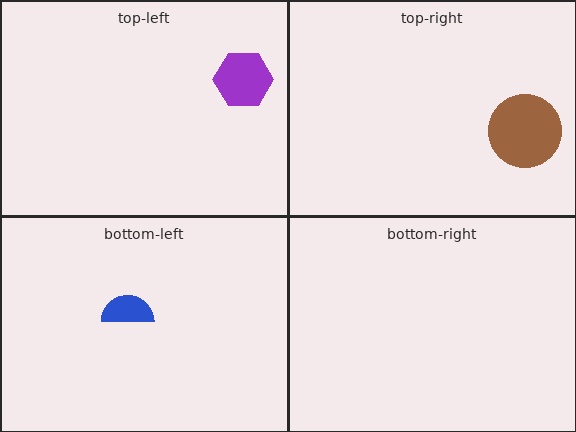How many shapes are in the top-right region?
1.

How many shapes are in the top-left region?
1.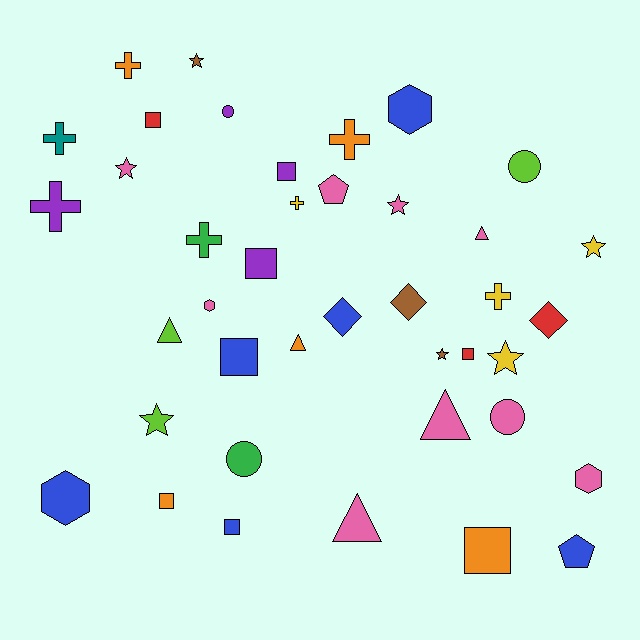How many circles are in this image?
There are 4 circles.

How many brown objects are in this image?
There are 3 brown objects.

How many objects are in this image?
There are 40 objects.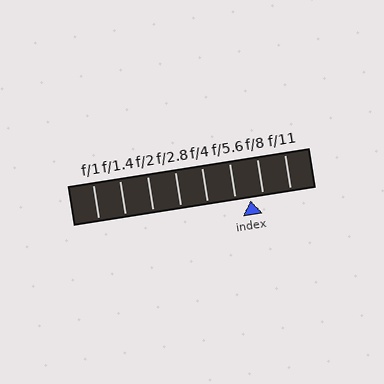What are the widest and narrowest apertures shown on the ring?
The widest aperture shown is f/1 and the narrowest is f/11.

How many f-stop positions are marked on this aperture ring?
There are 8 f-stop positions marked.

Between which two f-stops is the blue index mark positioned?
The index mark is between f/5.6 and f/8.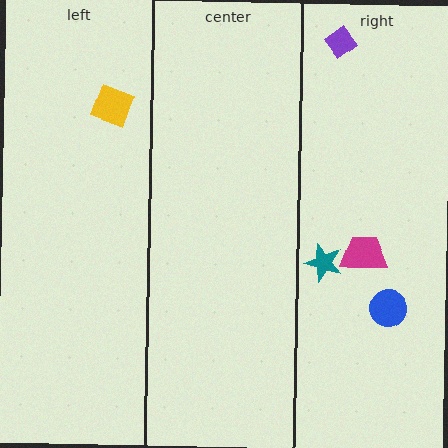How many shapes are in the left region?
1.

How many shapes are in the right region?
4.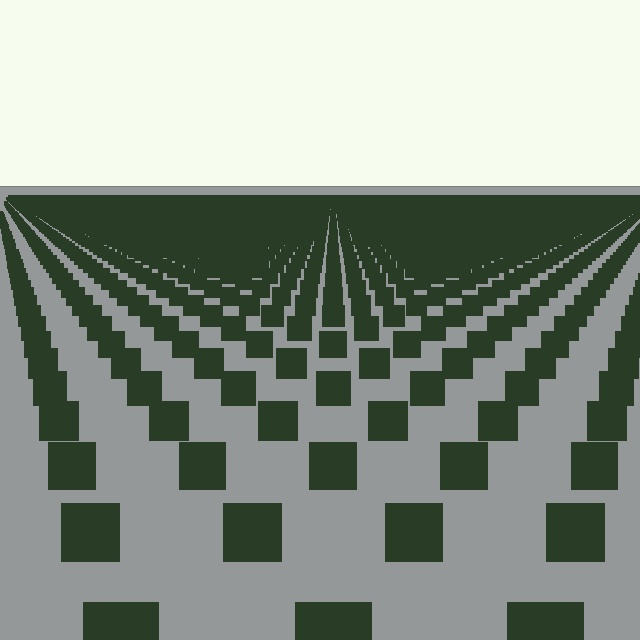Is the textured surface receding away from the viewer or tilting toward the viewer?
The surface is receding away from the viewer. Texture elements get smaller and denser toward the top.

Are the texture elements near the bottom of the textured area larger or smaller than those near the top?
Larger. Near the bottom, elements are closer to the viewer and appear at a bigger on-screen size.